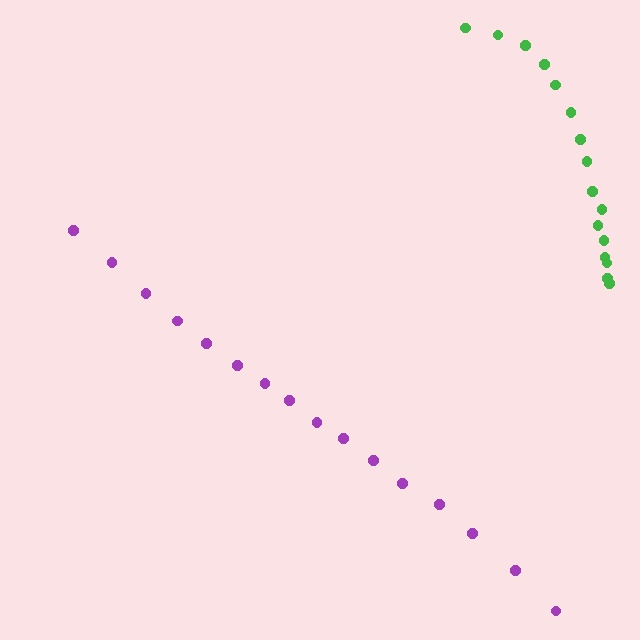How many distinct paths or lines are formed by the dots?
There are 2 distinct paths.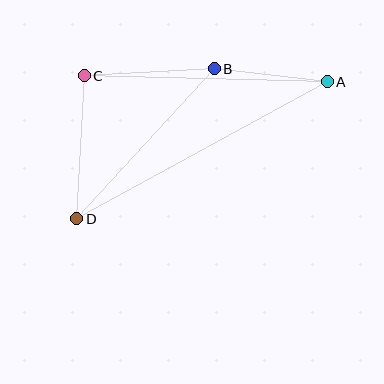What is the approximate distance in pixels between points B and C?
The distance between B and C is approximately 130 pixels.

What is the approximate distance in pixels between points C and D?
The distance between C and D is approximately 143 pixels.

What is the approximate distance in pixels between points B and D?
The distance between B and D is approximately 204 pixels.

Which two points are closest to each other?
Points A and B are closest to each other.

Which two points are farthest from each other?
Points A and D are farthest from each other.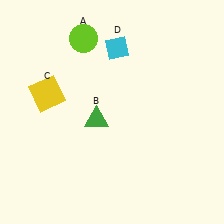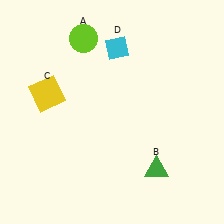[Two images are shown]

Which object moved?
The green triangle (B) moved right.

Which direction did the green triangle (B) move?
The green triangle (B) moved right.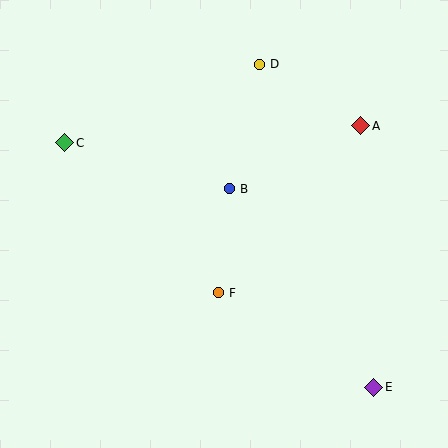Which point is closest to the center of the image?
Point B at (229, 189) is closest to the center.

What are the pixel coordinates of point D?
Point D is at (259, 64).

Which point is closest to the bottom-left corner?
Point F is closest to the bottom-left corner.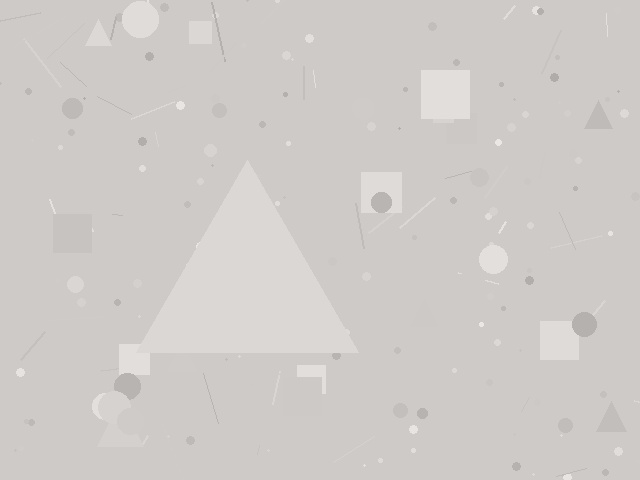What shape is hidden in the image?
A triangle is hidden in the image.